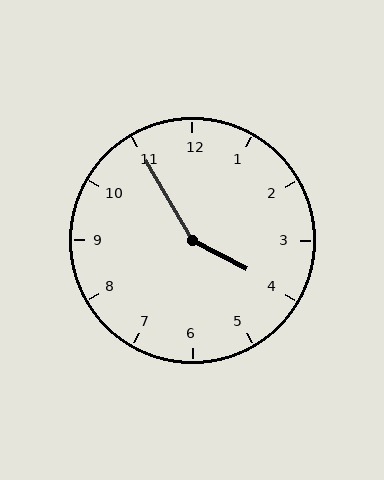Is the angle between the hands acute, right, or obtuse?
It is obtuse.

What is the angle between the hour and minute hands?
Approximately 148 degrees.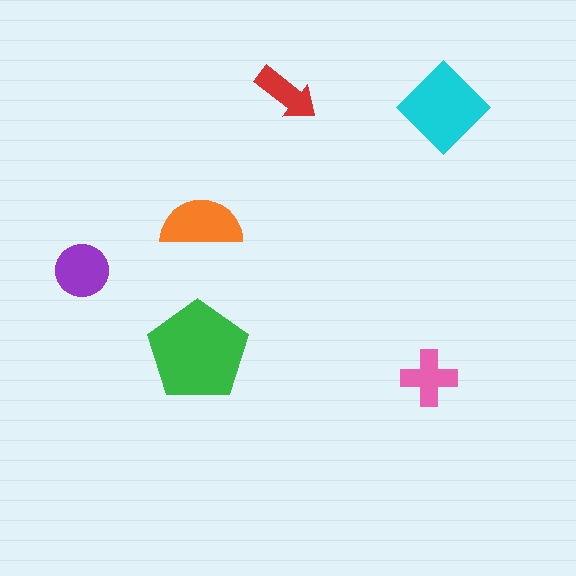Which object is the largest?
The green pentagon.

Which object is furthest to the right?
The cyan diamond is rightmost.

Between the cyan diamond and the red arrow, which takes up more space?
The cyan diamond.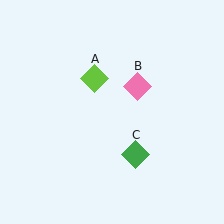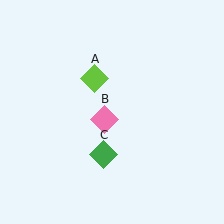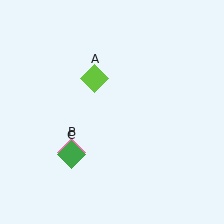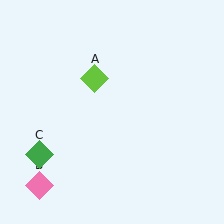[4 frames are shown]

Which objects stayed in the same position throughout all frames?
Lime diamond (object A) remained stationary.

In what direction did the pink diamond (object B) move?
The pink diamond (object B) moved down and to the left.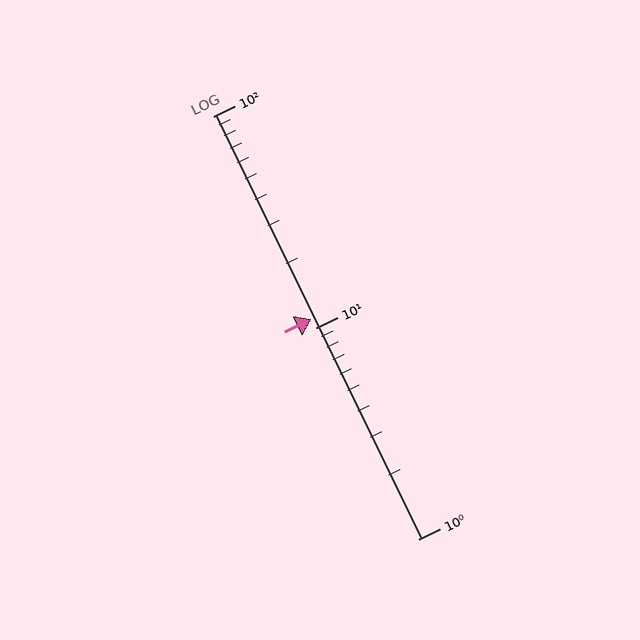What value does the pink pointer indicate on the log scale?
The pointer indicates approximately 11.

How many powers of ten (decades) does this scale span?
The scale spans 2 decades, from 1 to 100.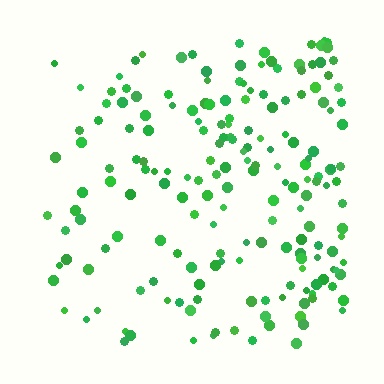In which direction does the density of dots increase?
From left to right, with the right side densest.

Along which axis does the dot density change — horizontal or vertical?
Horizontal.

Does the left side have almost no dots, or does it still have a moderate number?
Still a moderate number, just noticeably fewer than the right.